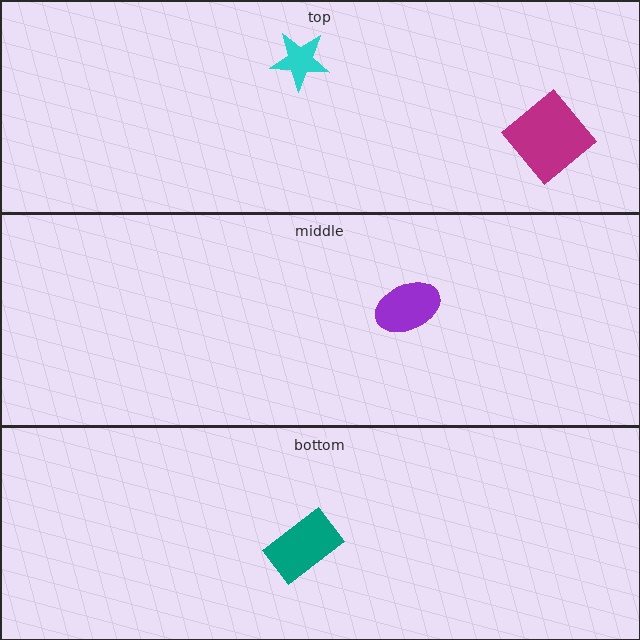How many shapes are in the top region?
2.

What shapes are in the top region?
The cyan star, the magenta diamond.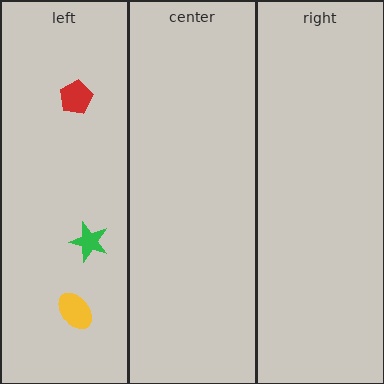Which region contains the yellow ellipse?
The left region.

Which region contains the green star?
The left region.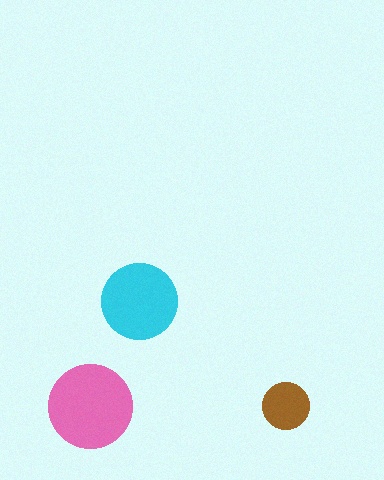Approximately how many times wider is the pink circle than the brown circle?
About 2 times wider.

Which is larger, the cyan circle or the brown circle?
The cyan one.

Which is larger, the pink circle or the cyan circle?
The pink one.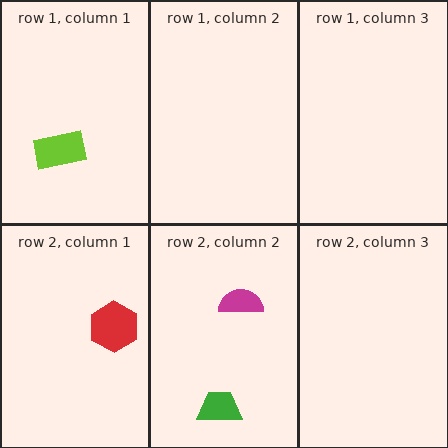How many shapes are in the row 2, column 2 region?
2.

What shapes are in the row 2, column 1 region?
The red hexagon.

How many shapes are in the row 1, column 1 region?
1.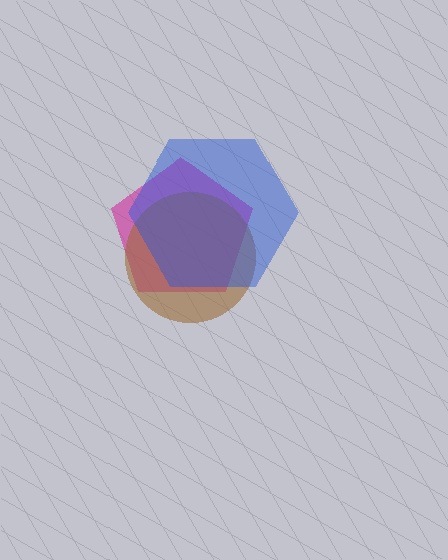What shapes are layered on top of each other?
The layered shapes are: a magenta pentagon, a brown circle, a blue hexagon.